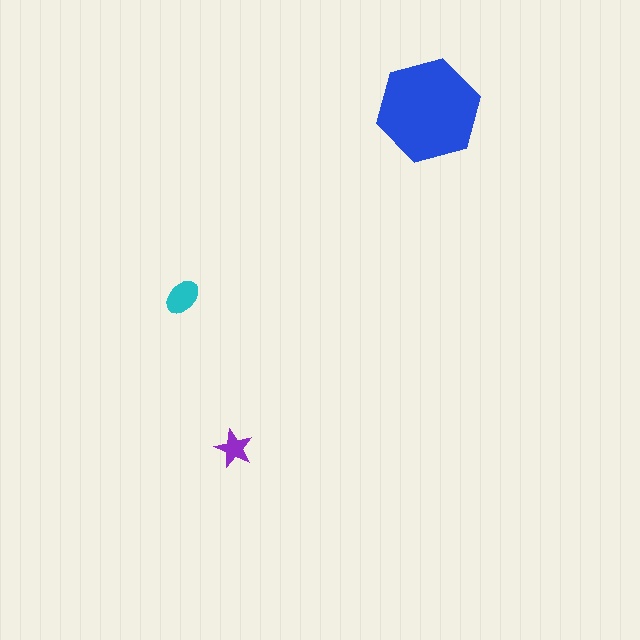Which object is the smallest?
The purple star.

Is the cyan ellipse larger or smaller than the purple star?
Larger.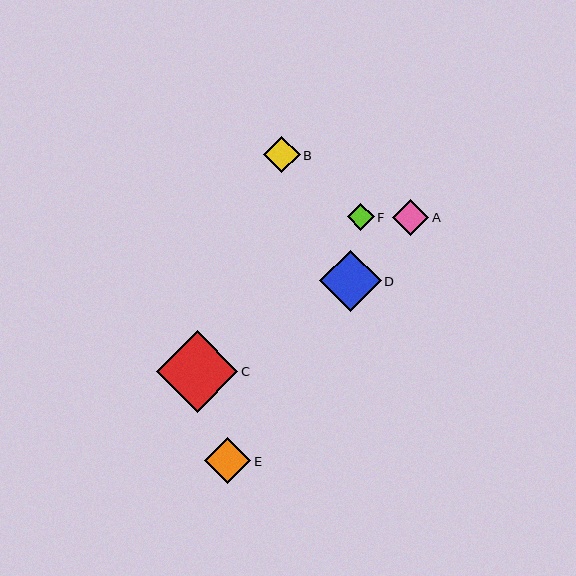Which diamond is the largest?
Diamond C is the largest with a size of approximately 81 pixels.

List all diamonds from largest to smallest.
From largest to smallest: C, D, E, B, A, F.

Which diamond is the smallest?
Diamond F is the smallest with a size of approximately 27 pixels.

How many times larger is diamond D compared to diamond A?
Diamond D is approximately 1.7 times the size of diamond A.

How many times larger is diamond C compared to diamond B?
Diamond C is approximately 2.2 times the size of diamond B.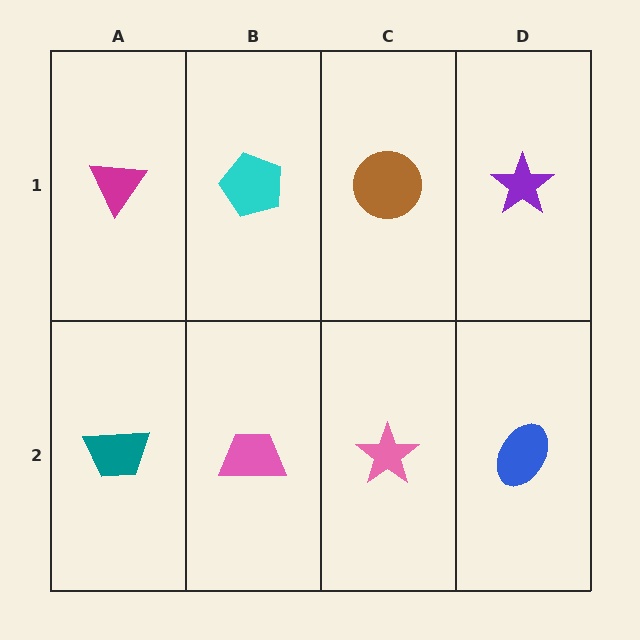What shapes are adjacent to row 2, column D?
A purple star (row 1, column D), a pink star (row 2, column C).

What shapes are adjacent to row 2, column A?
A magenta triangle (row 1, column A), a pink trapezoid (row 2, column B).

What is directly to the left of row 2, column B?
A teal trapezoid.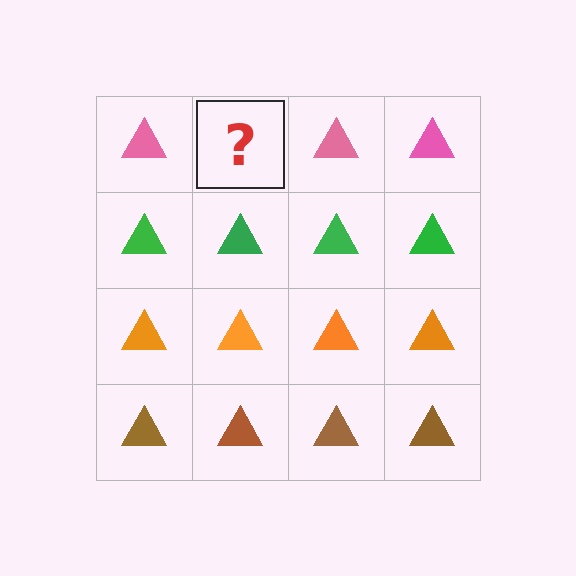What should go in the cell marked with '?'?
The missing cell should contain a pink triangle.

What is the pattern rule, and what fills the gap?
The rule is that each row has a consistent color. The gap should be filled with a pink triangle.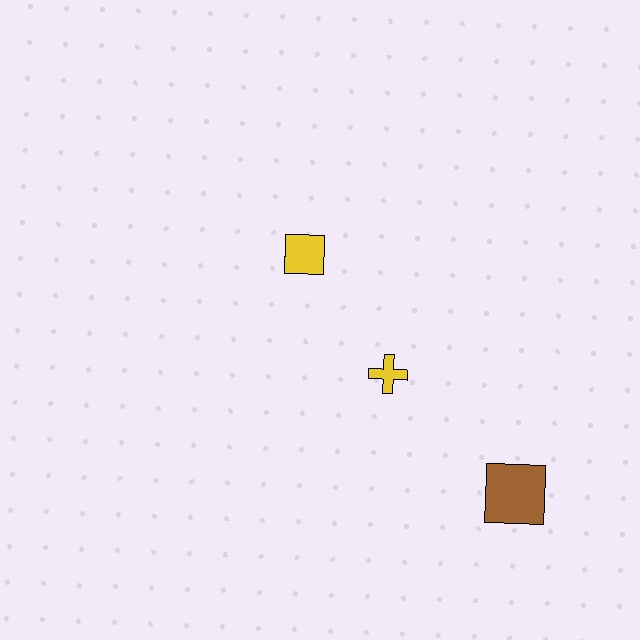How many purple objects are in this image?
There are no purple objects.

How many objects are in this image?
There are 3 objects.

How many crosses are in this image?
There is 1 cross.